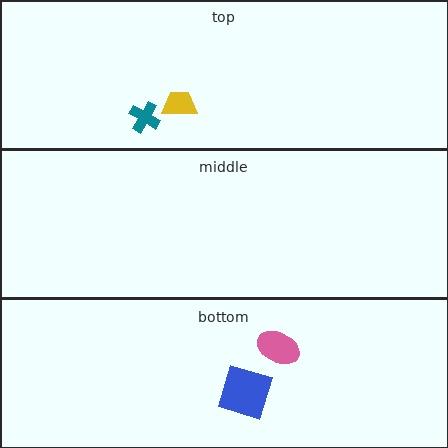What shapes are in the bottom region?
The pink ellipse, the blue square.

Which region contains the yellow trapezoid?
The top region.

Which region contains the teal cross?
The top region.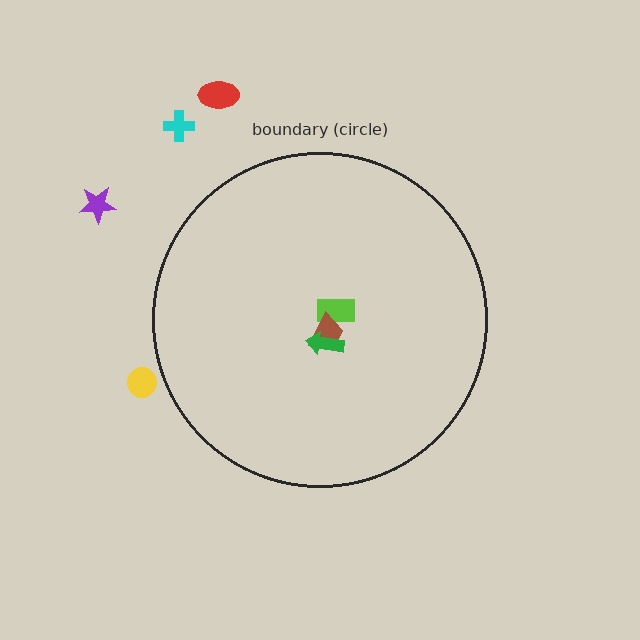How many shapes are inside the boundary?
3 inside, 4 outside.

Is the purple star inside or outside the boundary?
Outside.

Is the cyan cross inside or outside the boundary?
Outside.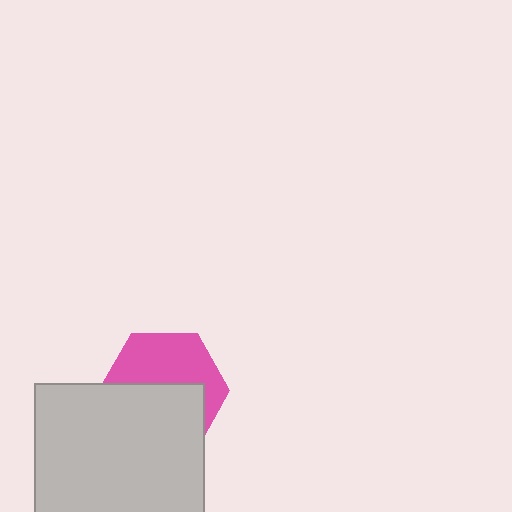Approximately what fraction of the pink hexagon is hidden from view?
Roughly 52% of the pink hexagon is hidden behind the light gray square.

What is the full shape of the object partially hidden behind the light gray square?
The partially hidden object is a pink hexagon.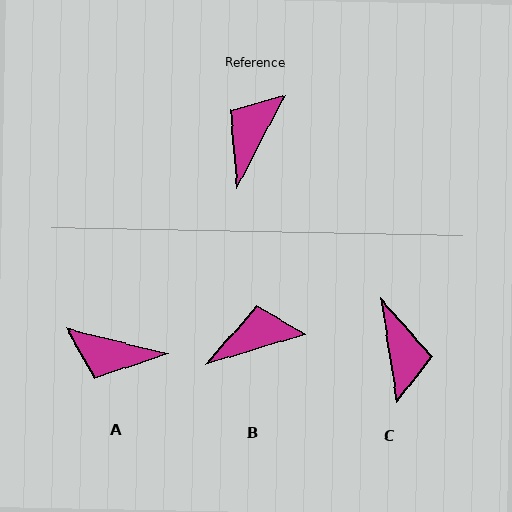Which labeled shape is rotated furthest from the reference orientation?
C, about 144 degrees away.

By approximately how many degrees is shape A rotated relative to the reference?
Approximately 104 degrees counter-clockwise.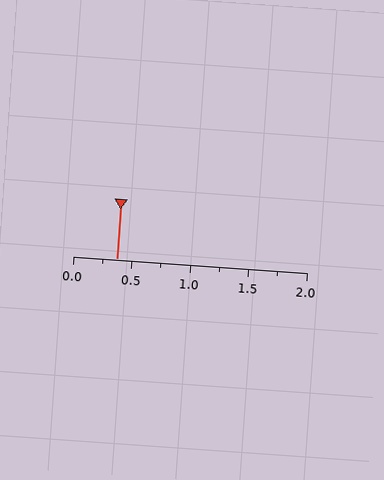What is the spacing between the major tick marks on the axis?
The major ticks are spaced 0.5 apart.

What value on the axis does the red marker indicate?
The marker indicates approximately 0.38.